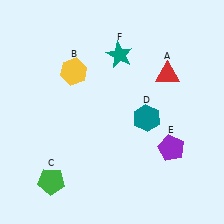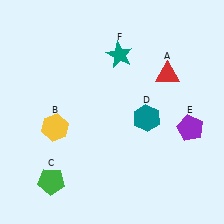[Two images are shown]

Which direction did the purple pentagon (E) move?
The purple pentagon (E) moved up.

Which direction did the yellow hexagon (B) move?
The yellow hexagon (B) moved down.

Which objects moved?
The objects that moved are: the yellow hexagon (B), the purple pentagon (E).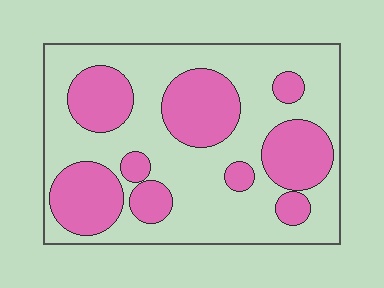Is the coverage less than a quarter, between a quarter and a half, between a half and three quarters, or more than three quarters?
Between a quarter and a half.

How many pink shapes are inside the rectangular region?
9.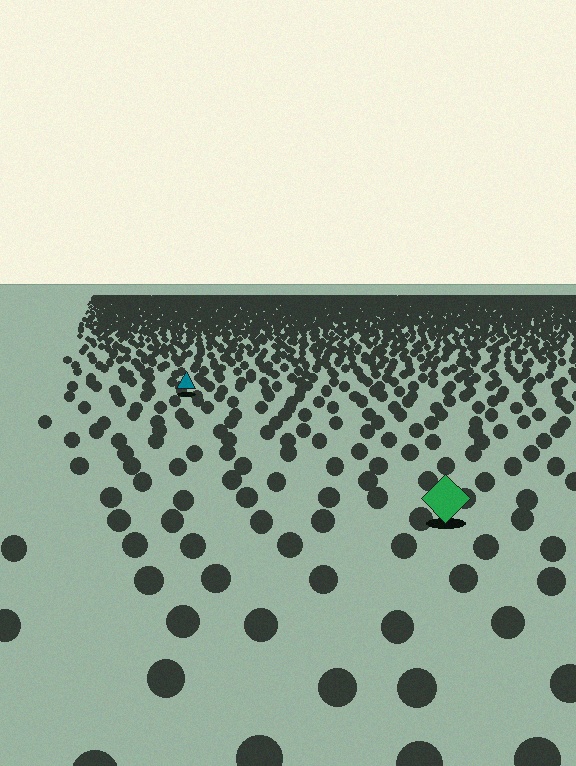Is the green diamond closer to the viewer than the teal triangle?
Yes. The green diamond is closer — you can tell from the texture gradient: the ground texture is coarser near it.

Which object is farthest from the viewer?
The teal triangle is farthest from the viewer. It appears smaller and the ground texture around it is denser.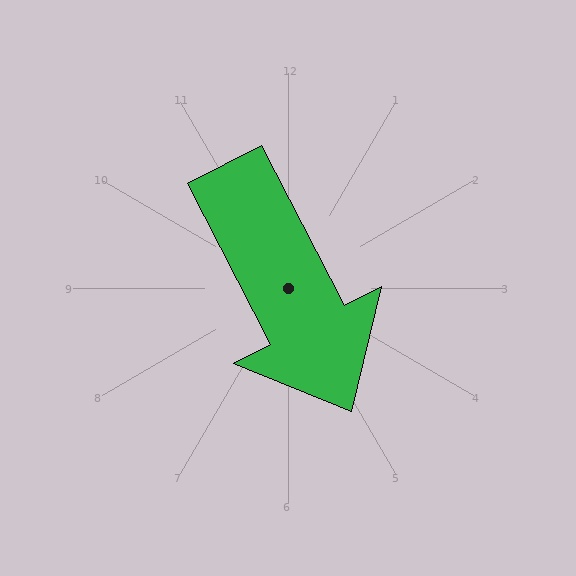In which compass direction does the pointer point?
Southeast.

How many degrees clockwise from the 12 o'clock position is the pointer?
Approximately 153 degrees.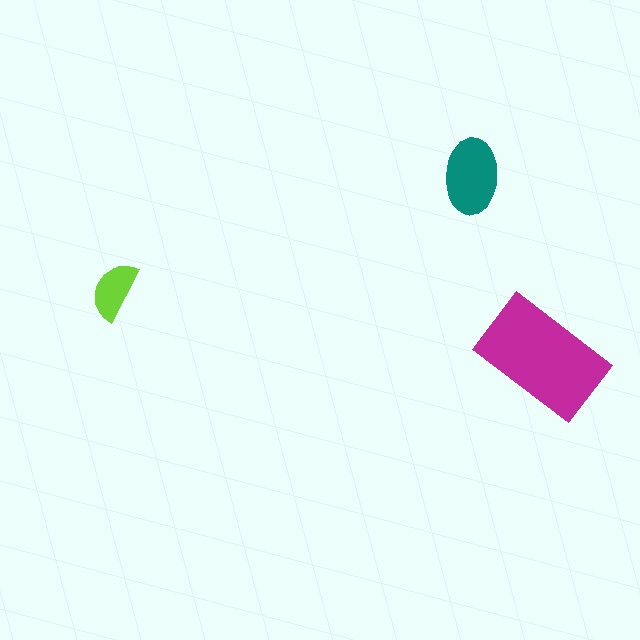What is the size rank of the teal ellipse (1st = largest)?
2nd.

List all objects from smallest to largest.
The lime semicircle, the teal ellipse, the magenta rectangle.